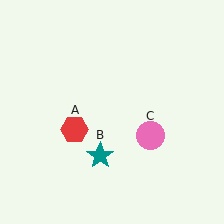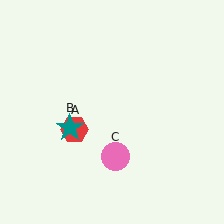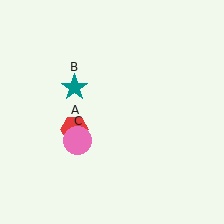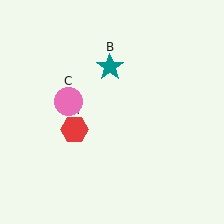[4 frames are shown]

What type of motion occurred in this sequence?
The teal star (object B), pink circle (object C) rotated clockwise around the center of the scene.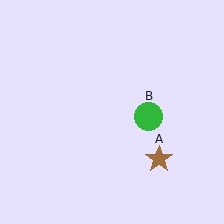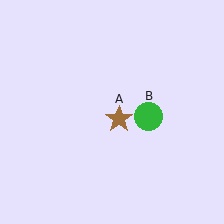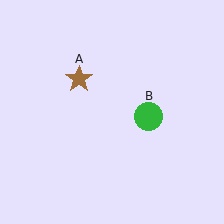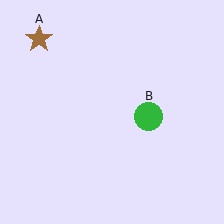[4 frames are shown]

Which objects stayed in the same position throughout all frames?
Green circle (object B) remained stationary.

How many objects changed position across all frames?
1 object changed position: brown star (object A).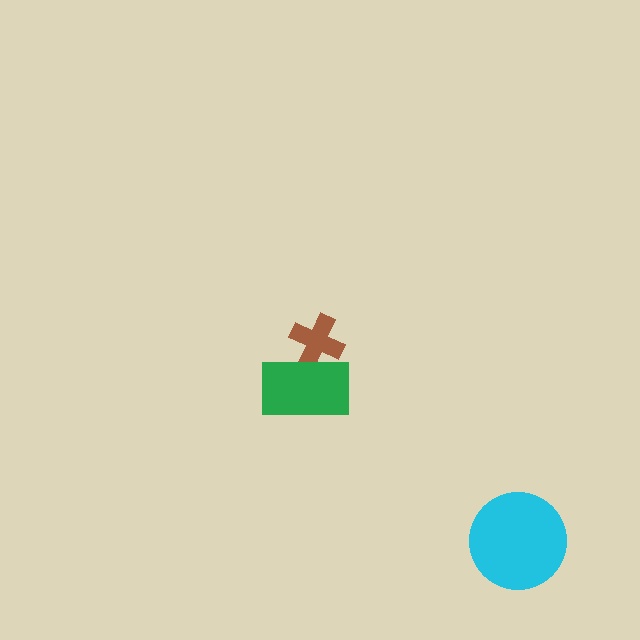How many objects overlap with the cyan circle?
0 objects overlap with the cyan circle.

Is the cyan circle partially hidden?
No, no other shape covers it.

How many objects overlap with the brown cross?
1 object overlaps with the brown cross.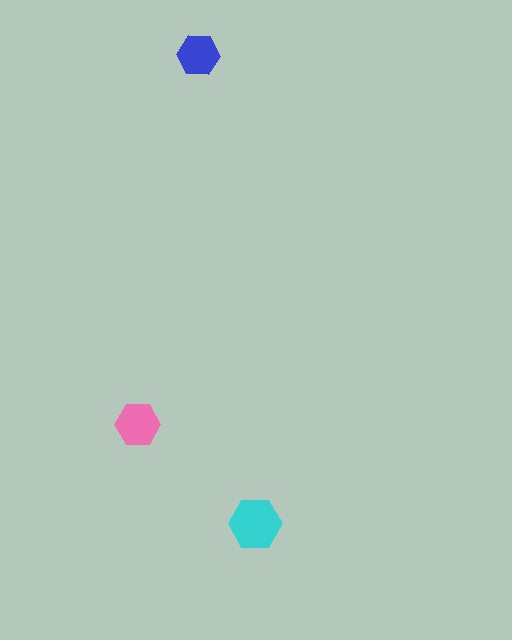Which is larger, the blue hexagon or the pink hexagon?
The pink one.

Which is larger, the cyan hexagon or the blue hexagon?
The cyan one.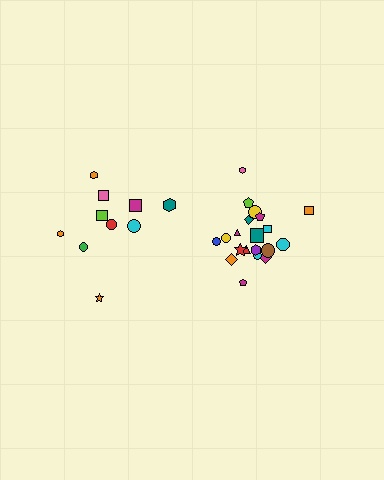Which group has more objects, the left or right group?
The right group.